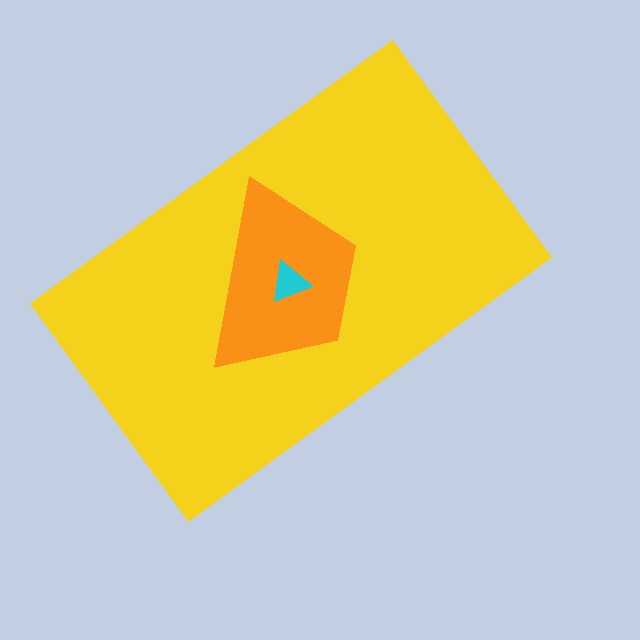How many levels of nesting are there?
3.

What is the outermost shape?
The yellow rectangle.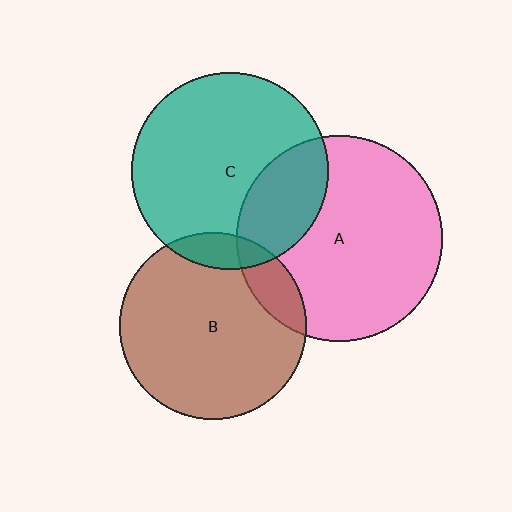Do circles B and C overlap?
Yes.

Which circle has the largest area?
Circle A (pink).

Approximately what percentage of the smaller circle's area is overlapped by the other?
Approximately 10%.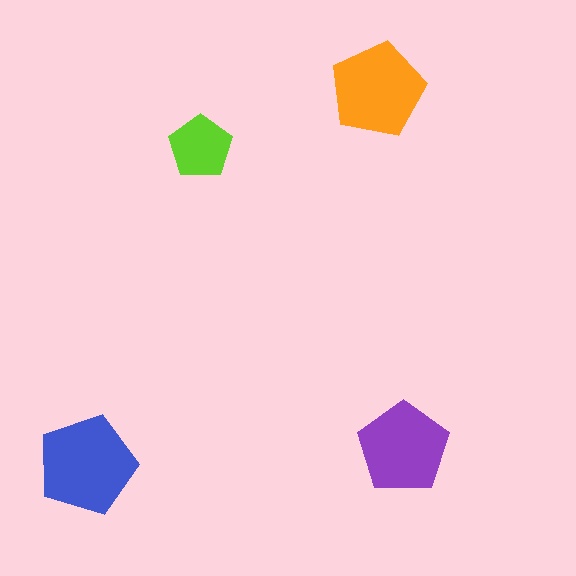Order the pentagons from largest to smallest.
the blue one, the orange one, the purple one, the lime one.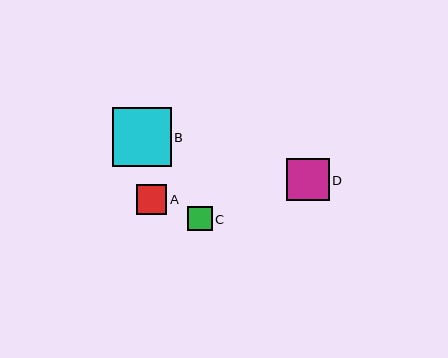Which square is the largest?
Square B is the largest with a size of approximately 59 pixels.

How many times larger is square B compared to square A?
Square B is approximately 2.0 times the size of square A.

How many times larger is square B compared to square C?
Square B is approximately 2.4 times the size of square C.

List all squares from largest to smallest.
From largest to smallest: B, D, A, C.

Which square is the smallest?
Square C is the smallest with a size of approximately 25 pixels.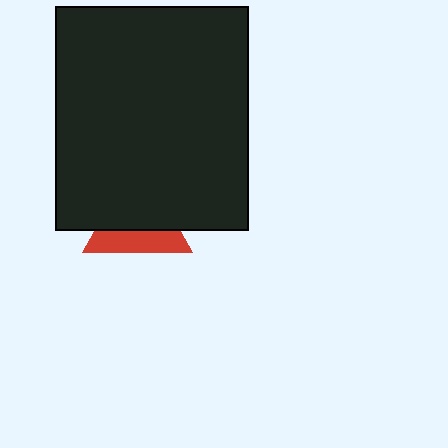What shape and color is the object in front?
The object in front is a black rectangle.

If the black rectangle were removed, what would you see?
You would see the complete red triangle.